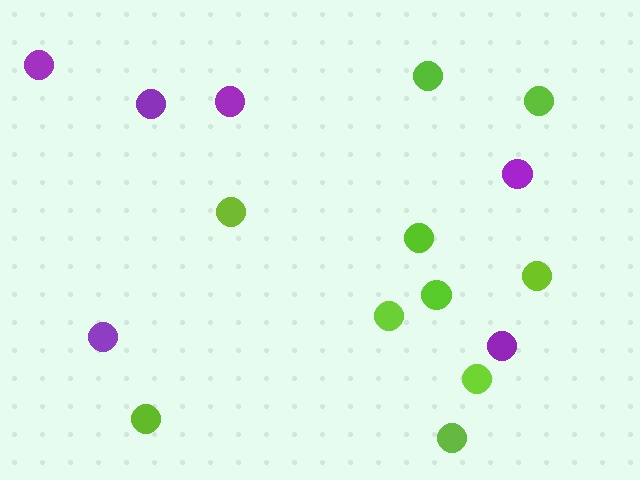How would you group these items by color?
There are 2 groups: one group of lime circles (10) and one group of purple circles (6).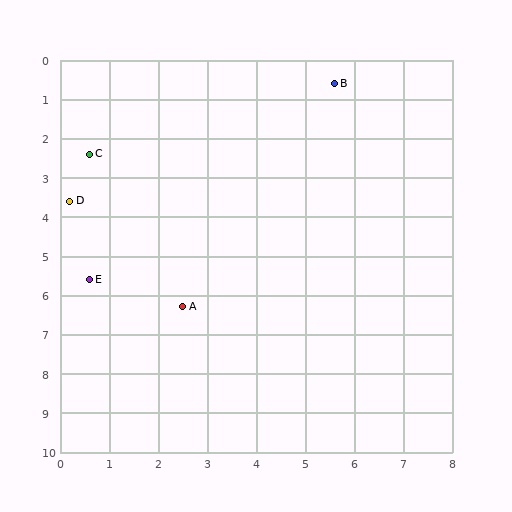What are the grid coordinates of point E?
Point E is at approximately (0.6, 5.6).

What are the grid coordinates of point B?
Point B is at approximately (5.6, 0.6).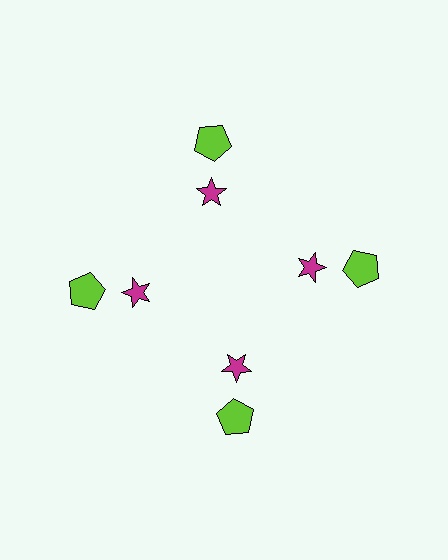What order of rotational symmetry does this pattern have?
This pattern has 4-fold rotational symmetry.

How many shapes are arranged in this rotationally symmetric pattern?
There are 8 shapes, arranged in 4 groups of 2.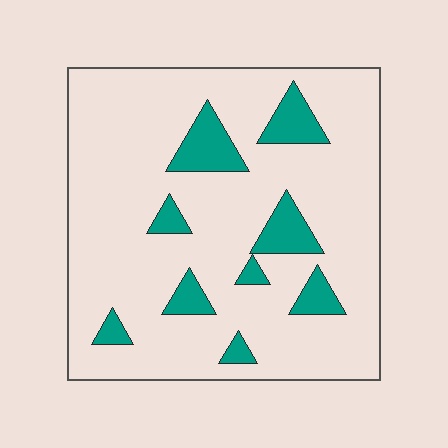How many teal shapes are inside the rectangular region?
9.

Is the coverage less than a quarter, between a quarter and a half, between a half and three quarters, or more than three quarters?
Less than a quarter.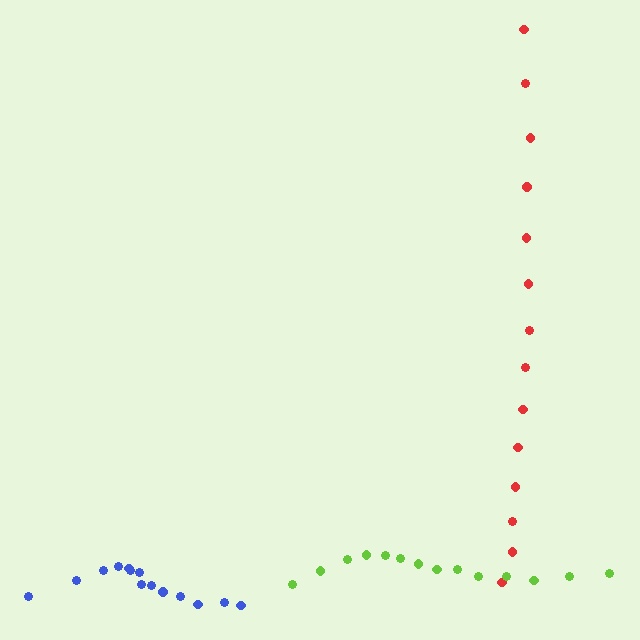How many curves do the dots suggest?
There are 3 distinct paths.